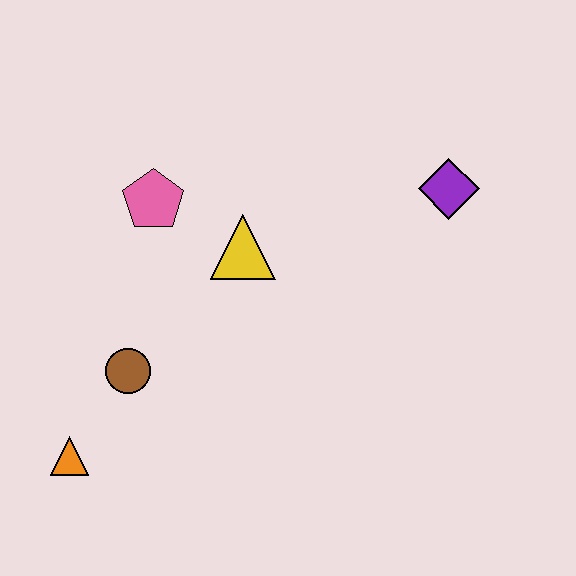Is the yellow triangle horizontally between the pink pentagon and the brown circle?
No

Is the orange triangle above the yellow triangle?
No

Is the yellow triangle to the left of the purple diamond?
Yes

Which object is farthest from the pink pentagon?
The purple diamond is farthest from the pink pentagon.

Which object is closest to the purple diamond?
The yellow triangle is closest to the purple diamond.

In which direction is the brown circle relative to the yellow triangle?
The brown circle is below the yellow triangle.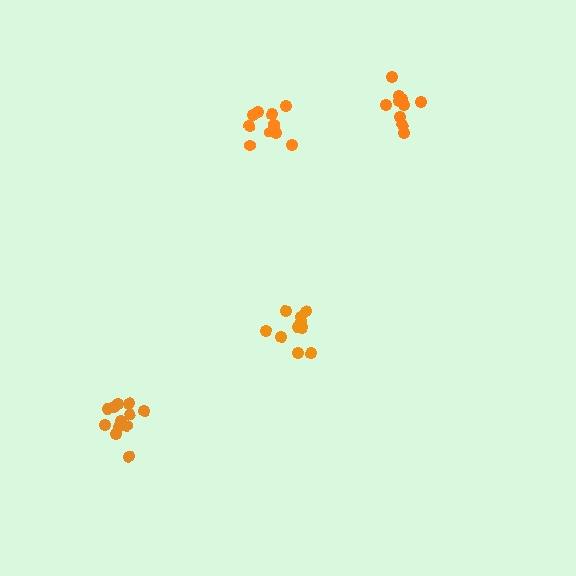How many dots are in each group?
Group 1: 10 dots, Group 2: 10 dots, Group 3: 13 dots, Group 4: 10 dots (43 total).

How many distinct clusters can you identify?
There are 4 distinct clusters.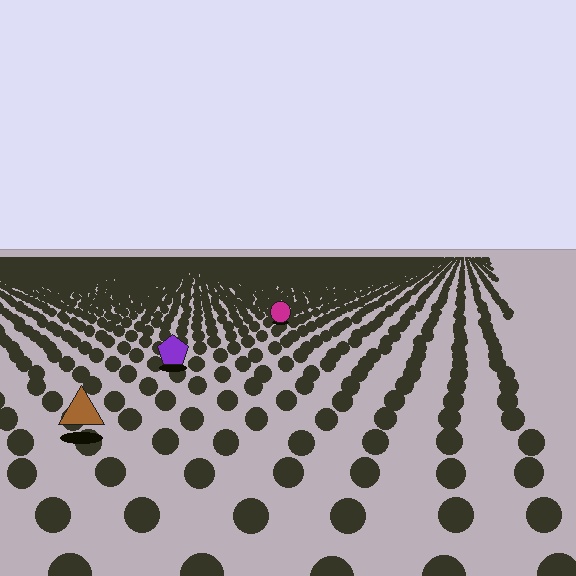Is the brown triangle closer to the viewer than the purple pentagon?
Yes. The brown triangle is closer — you can tell from the texture gradient: the ground texture is coarser near it.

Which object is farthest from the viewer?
The magenta circle is farthest from the viewer. It appears smaller and the ground texture around it is denser.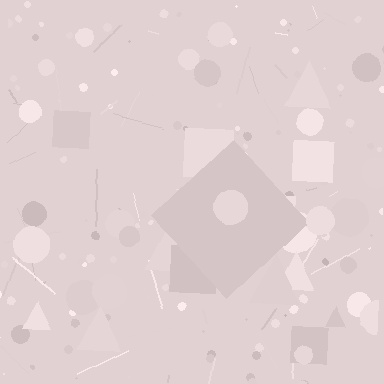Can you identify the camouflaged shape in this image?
The camouflaged shape is a diamond.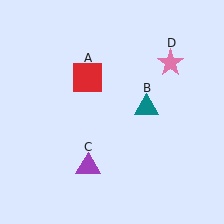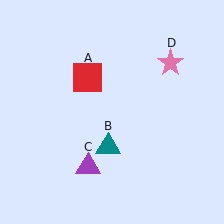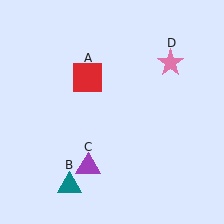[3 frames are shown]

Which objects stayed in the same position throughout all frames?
Red square (object A) and purple triangle (object C) and pink star (object D) remained stationary.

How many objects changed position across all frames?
1 object changed position: teal triangle (object B).